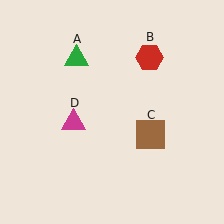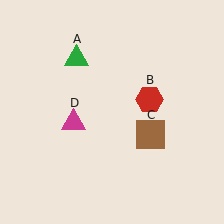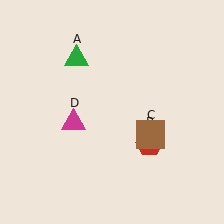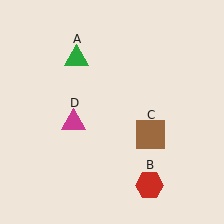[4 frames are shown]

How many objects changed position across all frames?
1 object changed position: red hexagon (object B).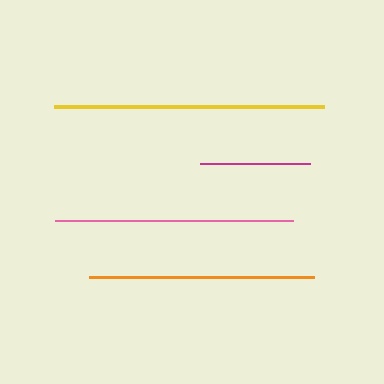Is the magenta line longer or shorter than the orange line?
The orange line is longer than the magenta line.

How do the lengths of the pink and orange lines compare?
The pink and orange lines are approximately the same length.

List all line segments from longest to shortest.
From longest to shortest: yellow, pink, orange, magenta.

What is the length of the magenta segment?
The magenta segment is approximately 110 pixels long.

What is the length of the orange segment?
The orange segment is approximately 225 pixels long.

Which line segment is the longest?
The yellow line is the longest at approximately 271 pixels.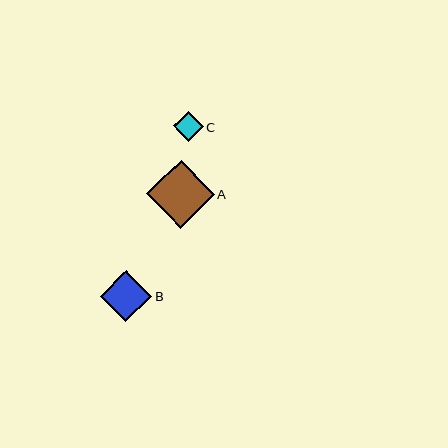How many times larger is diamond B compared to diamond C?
Diamond B is approximately 1.7 times the size of diamond C.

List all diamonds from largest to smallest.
From largest to smallest: A, B, C.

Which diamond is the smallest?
Diamond C is the smallest with a size of approximately 30 pixels.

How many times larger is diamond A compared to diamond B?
Diamond A is approximately 1.3 times the size of diamond B.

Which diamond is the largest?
Diamond A is the largest with a size of approximately 68 pixels.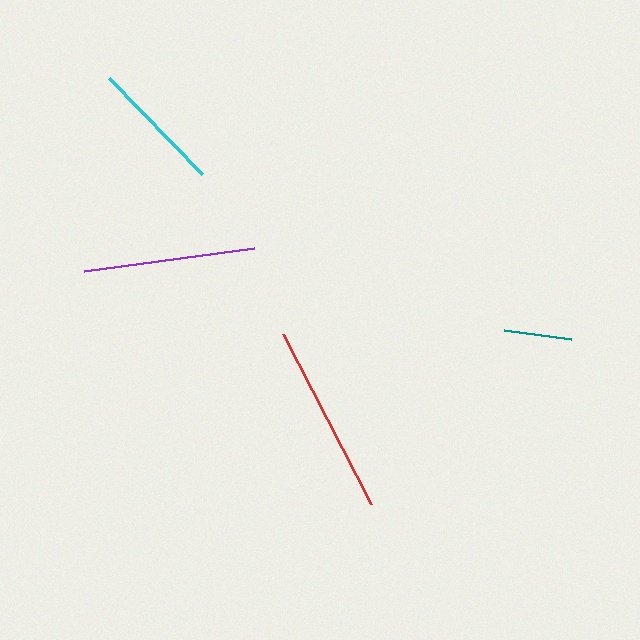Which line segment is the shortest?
The teal line is the shortest at approximately 67 pixels.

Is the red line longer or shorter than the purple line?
The red line is longer than the purple line.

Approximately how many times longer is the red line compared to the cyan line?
The red line is approximately 1.4 times the length of the cyan line.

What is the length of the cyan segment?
The cyan segment is approximately 134 pixels long.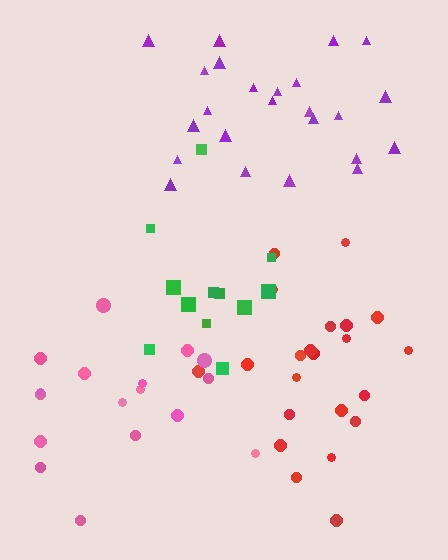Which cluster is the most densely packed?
Purple.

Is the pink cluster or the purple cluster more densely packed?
Purple.